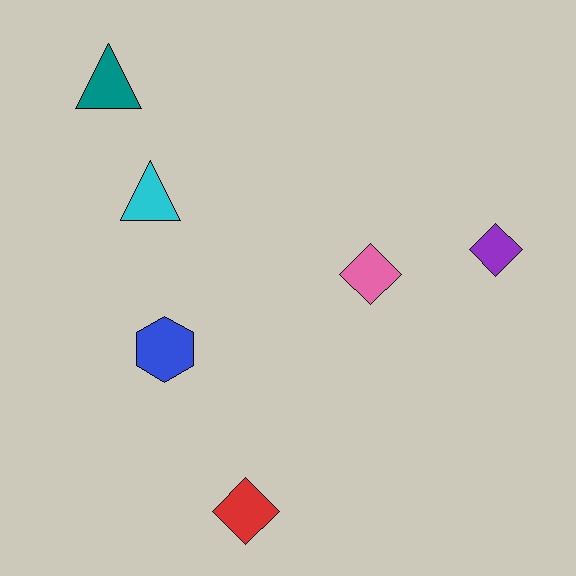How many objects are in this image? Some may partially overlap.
There are 6 objects.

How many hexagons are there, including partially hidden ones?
There is 1 hexagon.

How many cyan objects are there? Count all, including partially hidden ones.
There is 1 cyan object.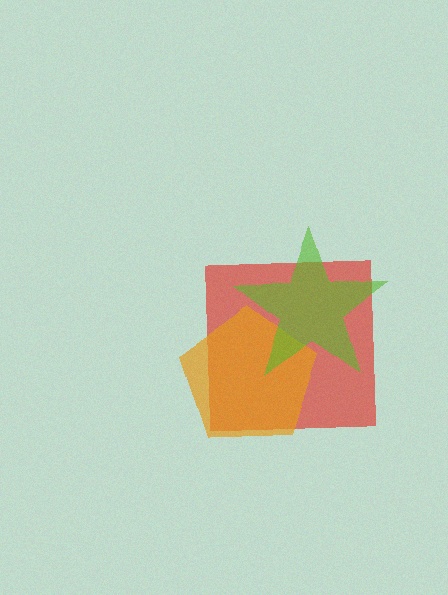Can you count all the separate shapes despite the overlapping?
Yes, there are 3 separate shapes.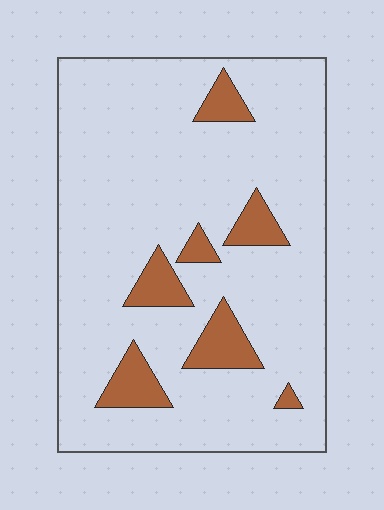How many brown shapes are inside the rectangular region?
7.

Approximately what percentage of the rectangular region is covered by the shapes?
Approximately 15%.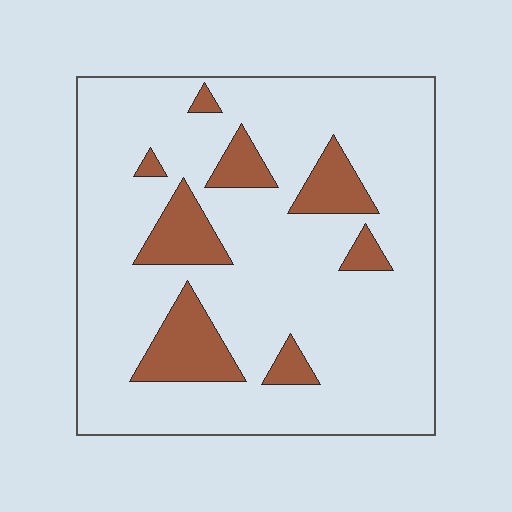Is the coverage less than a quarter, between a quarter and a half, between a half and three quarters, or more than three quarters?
Less than a quarter.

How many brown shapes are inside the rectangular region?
8.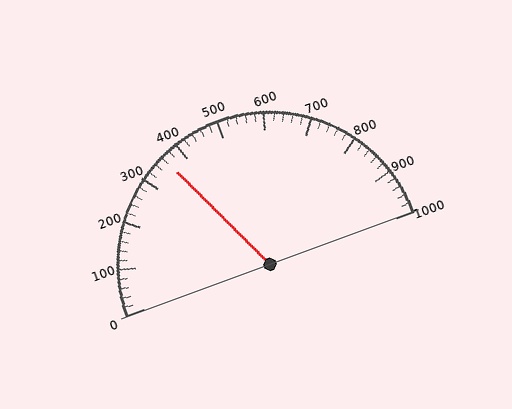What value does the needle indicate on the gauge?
The needle indicates approximately 360.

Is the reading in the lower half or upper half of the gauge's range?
The reading is in the lower half of the range (0 to 1000).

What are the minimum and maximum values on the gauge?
The gauge ranges from 0 to 1000.